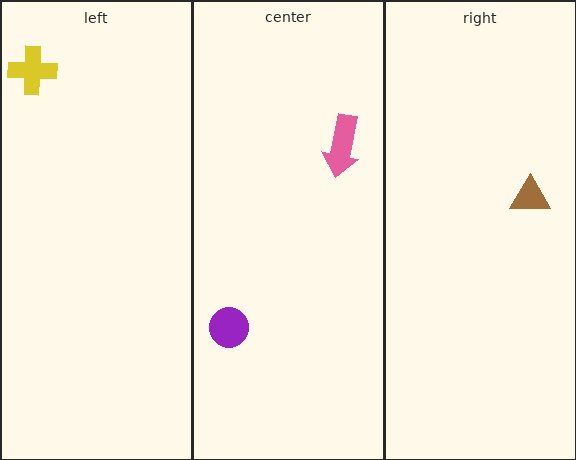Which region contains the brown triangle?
The right region.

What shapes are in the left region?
The yellow cross.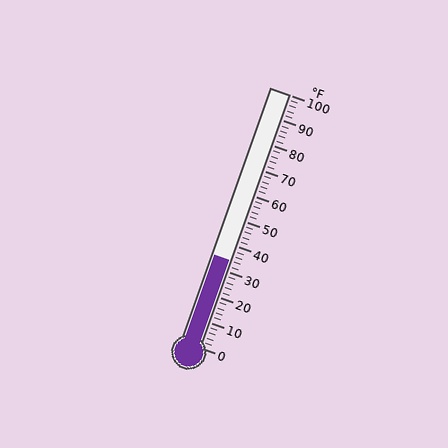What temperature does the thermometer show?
The thermometer shows approximately 34°F.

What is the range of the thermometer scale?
The thermometer scale ranges from 0°F to 100°F.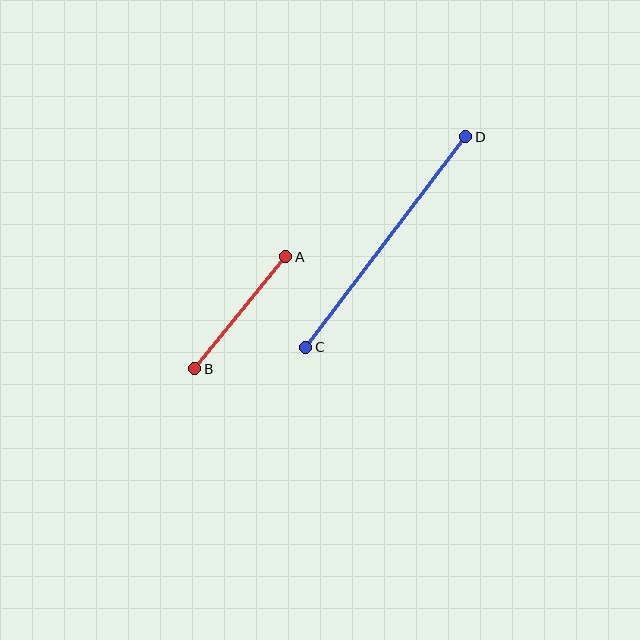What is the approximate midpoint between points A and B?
The midpoint is at approximately (240, 313) pixels.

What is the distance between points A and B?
The distance is approximately 144 pixels.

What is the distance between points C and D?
The distance is approximately 264 pixels.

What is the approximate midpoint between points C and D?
The midpoint is at approximately (386, 242) pixels.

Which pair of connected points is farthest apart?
Points C and D are farthest apart.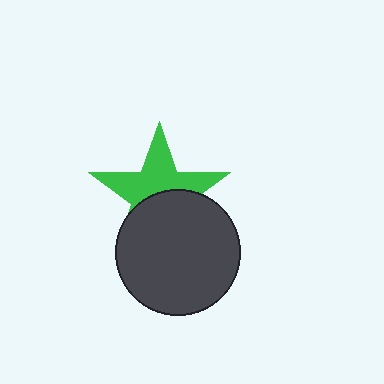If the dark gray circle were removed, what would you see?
You would see the complete green star.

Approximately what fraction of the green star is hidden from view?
Roughly 46% of the green star is hidden behind the dark gray circle.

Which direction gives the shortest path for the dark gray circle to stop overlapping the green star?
Moving down gives the shortest separation.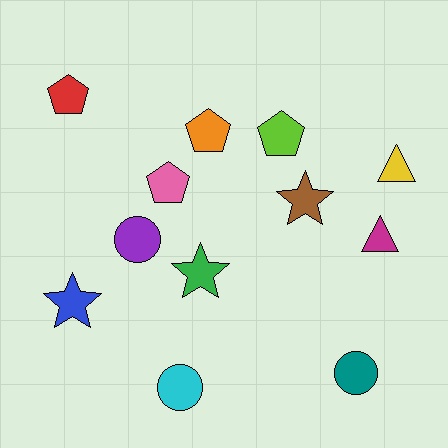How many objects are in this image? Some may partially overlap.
There are 12 objects.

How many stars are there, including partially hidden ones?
There are 3 stars.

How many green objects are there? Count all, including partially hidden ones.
There is 1 green object.